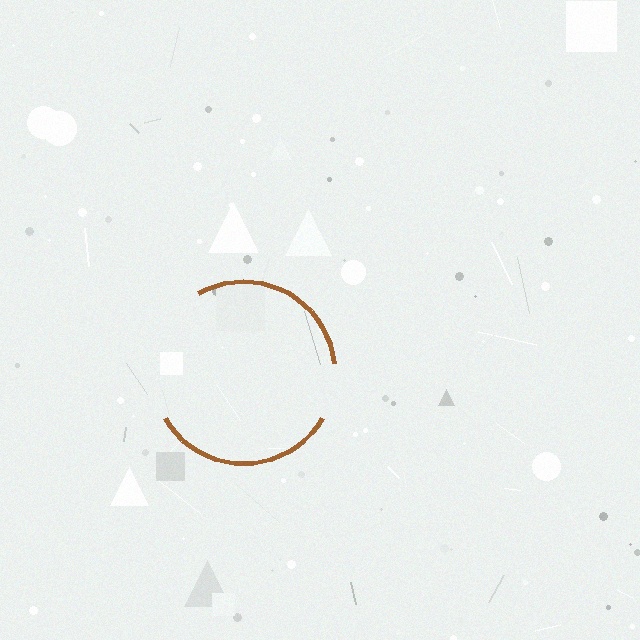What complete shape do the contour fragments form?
The contour fragments form a circle.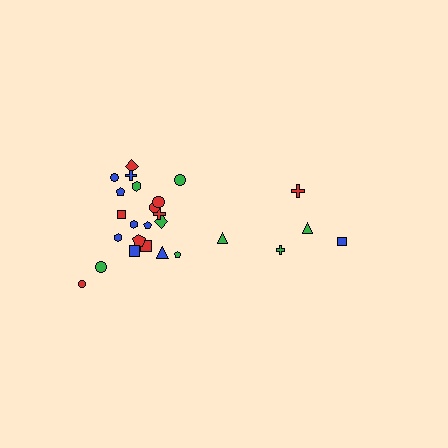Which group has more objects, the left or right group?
The left group.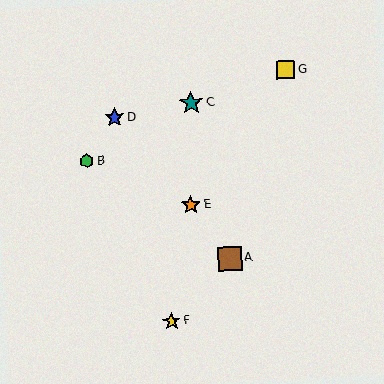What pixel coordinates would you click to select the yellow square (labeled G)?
Click at (286, 70) to select the yellow square G.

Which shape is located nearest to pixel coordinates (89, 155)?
The green hexagon (labeled B) at (87, 161) is nearest to that location.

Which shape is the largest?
The teal star (labeled C) is the largest.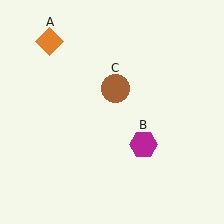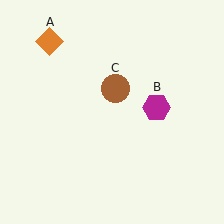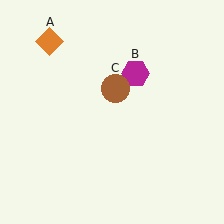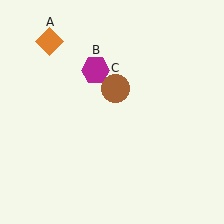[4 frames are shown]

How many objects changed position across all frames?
1 object changed position: magenta hexagon (object B).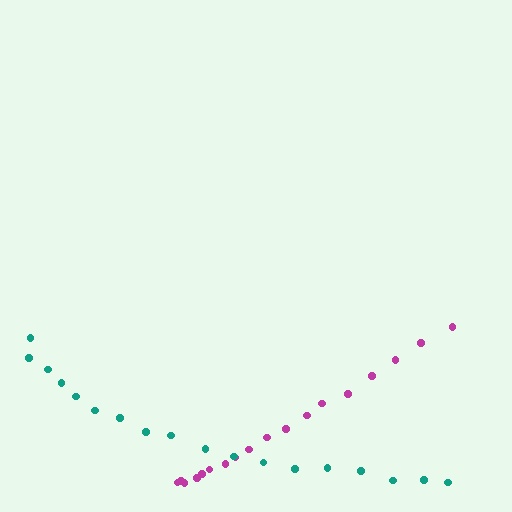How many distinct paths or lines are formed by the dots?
There are 2 distinct paths.